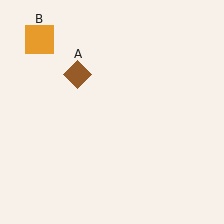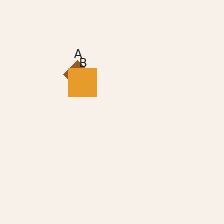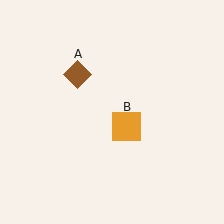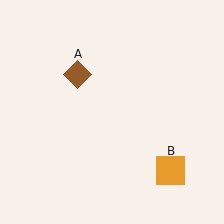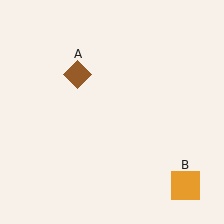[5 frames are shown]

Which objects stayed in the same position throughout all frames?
Brown diamond (object A) remained stationary.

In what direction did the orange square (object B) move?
The orange square (object B) moved down and to the right.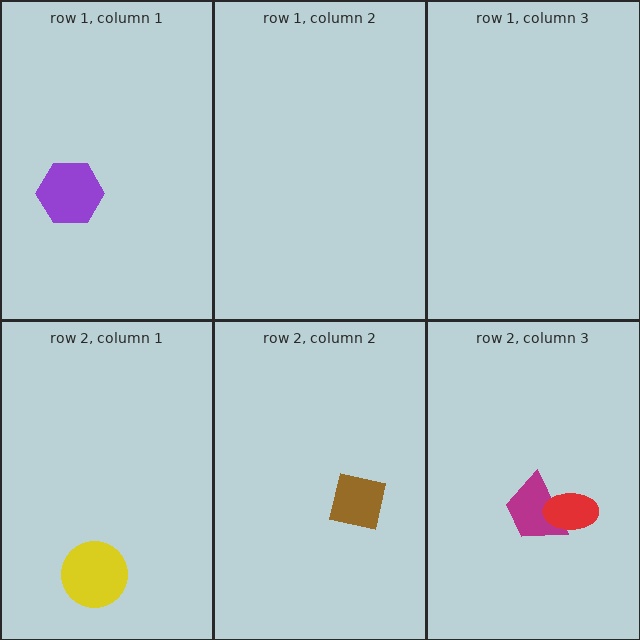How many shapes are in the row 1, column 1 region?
1.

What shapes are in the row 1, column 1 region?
The purple hexagon.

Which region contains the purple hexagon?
The row 1, column 1 region.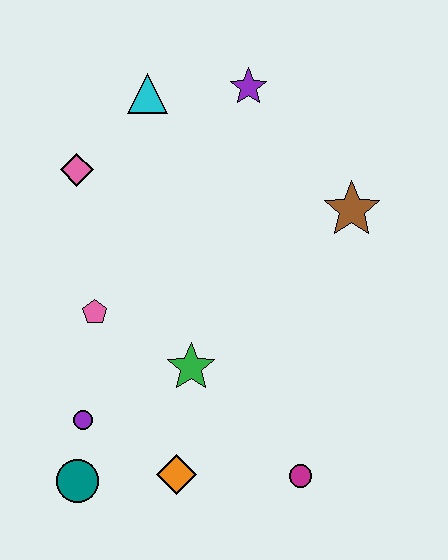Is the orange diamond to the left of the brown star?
Yes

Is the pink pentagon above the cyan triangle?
No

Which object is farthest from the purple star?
The teal circle is farthest from the purple star.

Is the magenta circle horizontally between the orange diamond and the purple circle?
No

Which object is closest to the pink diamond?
The cyan triangle is closest to the pink diamond.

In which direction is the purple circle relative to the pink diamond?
The purple circle is below the pink diamond.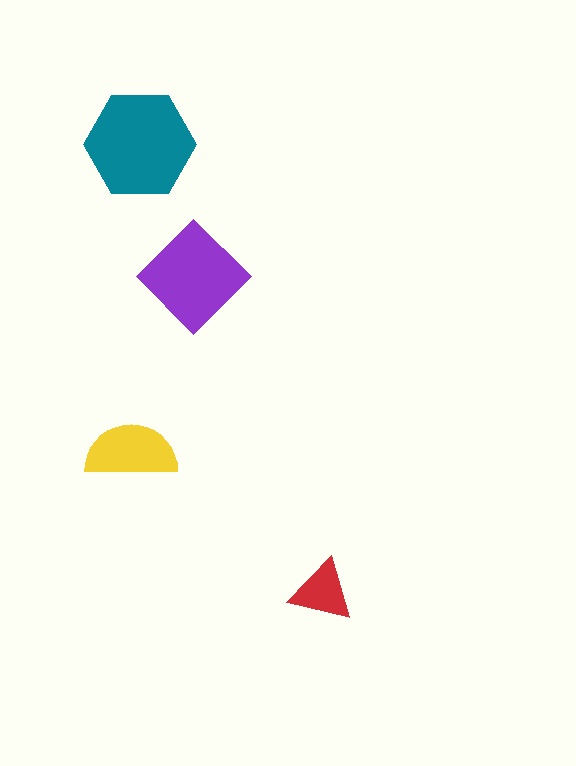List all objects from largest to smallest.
The teal hexagon, the purple diamond, the yellow semicircle, the red triangle.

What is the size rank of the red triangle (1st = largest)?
4th.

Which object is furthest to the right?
The red triangle is rightmost.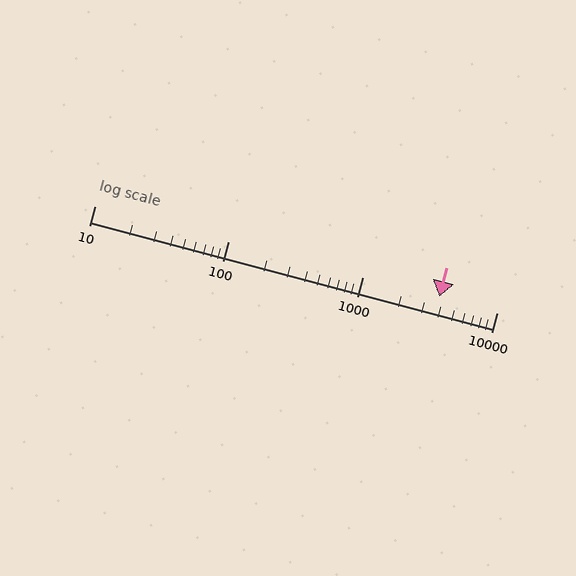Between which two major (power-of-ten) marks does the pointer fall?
The pointer is between 1000 and 10000.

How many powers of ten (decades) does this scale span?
The scale spans 3 decades, from 10 to 10000.